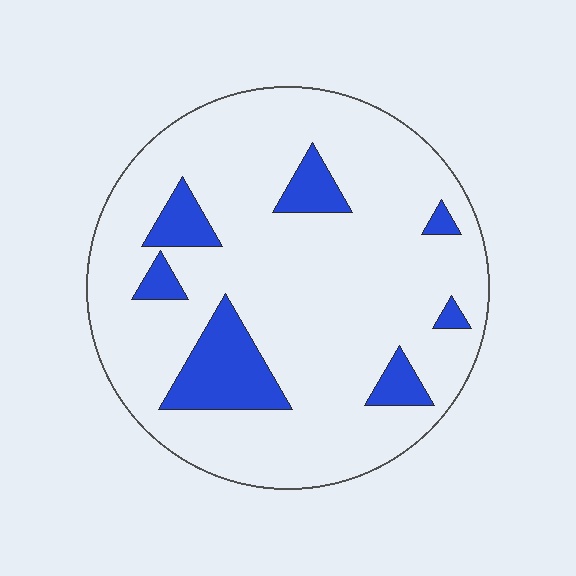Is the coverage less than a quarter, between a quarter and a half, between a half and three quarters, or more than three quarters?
Less than a quarter.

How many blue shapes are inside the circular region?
7.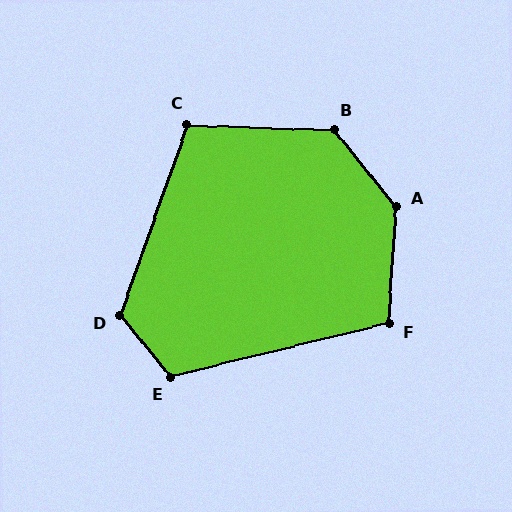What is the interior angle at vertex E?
Approximately 115 degrees (obtuse).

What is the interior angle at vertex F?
Approximately 108 degrees (obtuse).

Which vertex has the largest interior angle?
A, at approximately 137 degrees.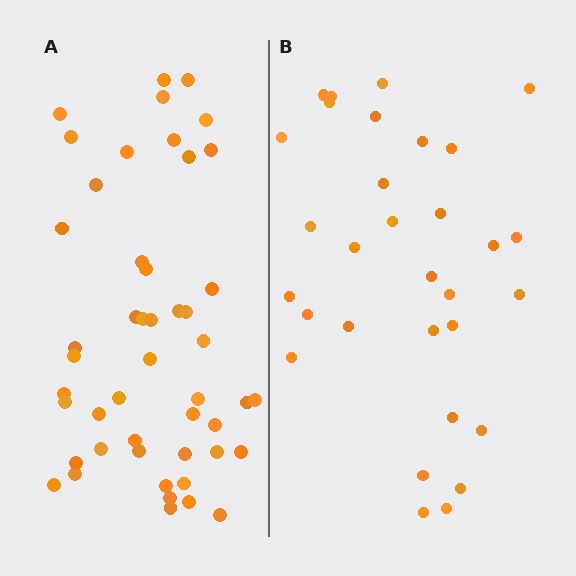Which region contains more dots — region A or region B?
Region A (the left region) has more dots.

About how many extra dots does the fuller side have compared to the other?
Region A has approximately 15 more dots than region B.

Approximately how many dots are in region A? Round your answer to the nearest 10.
About 50 dots. (The exact count is 48, which rounds to 50.)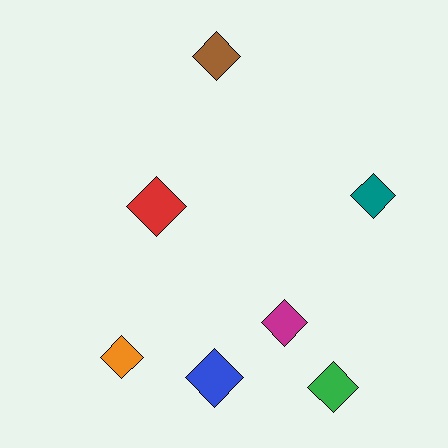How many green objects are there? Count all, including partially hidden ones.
There is 1 green object.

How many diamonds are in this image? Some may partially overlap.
There are 7 diamonds.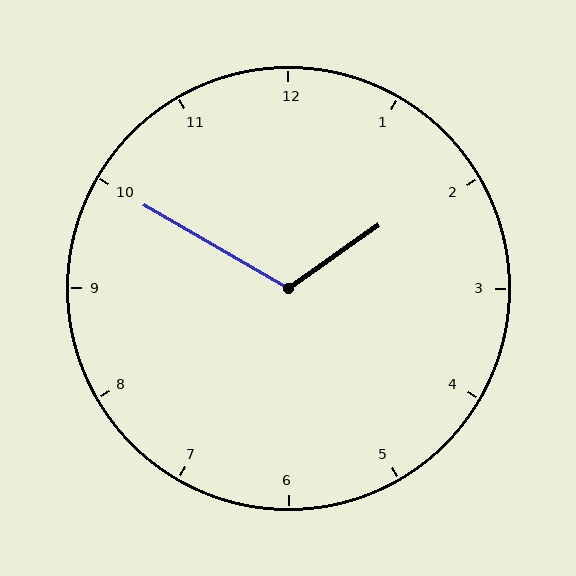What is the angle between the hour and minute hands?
Approximately 115 degrees.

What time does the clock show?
1:50.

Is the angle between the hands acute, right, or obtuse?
It is obtuse.